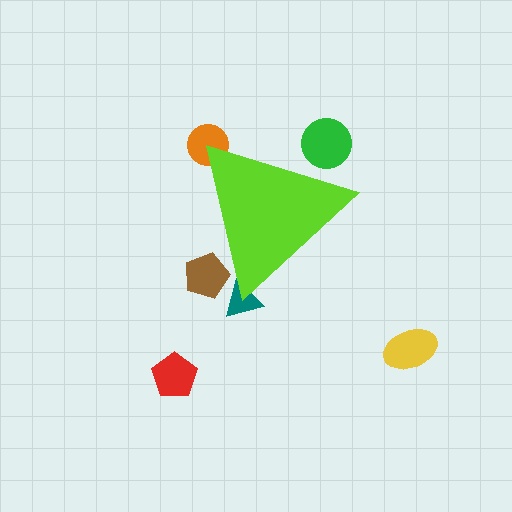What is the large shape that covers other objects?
A lime triangle.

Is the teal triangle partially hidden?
Yes, the teal triangle is partially hidden behind the lime triangle.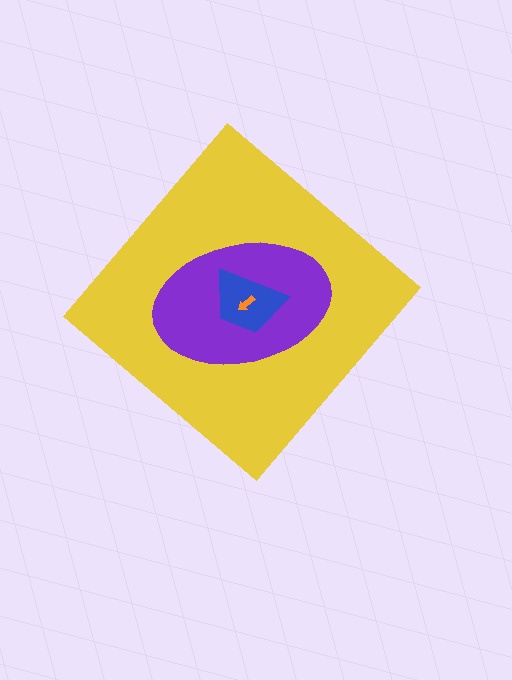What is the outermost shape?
The yellow diamond.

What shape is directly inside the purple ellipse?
The blue trapezoid.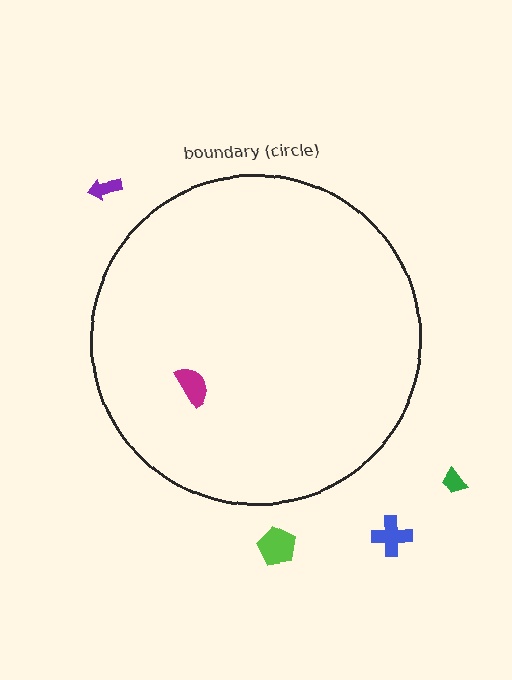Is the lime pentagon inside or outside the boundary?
Outside.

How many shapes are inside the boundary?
1 inside, 4 outside.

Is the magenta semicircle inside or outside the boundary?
Inside.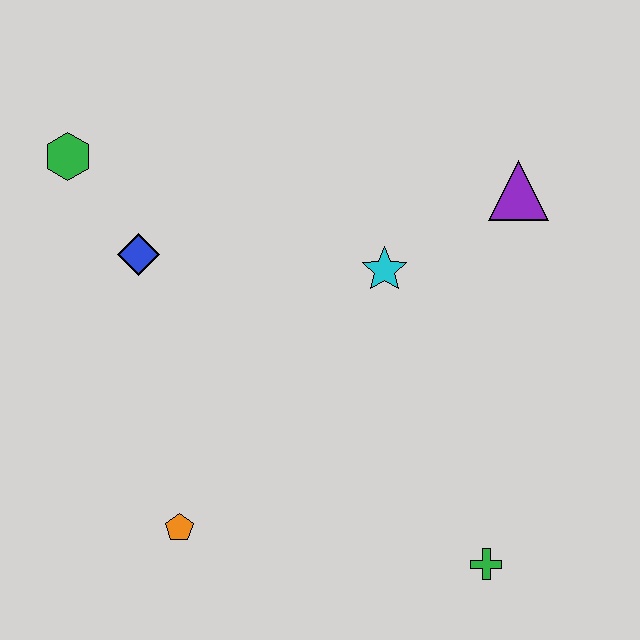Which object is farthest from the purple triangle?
The orange pentagon is farthest from the purple triangle.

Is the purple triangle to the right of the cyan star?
Yes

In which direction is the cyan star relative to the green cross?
The cyan star is above the green cross.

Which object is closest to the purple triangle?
The cyan star is closest to the purple triangle.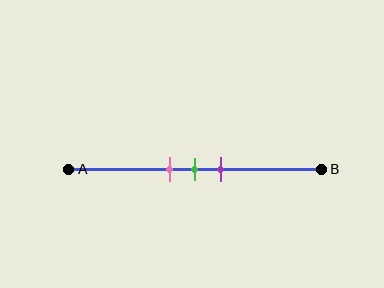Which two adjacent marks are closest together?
The pink and green marks are the closest adjacent pair.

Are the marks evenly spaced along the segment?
Yes, the marks are approximately evenly spaced.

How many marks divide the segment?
There are 3 marks dividing the segment.